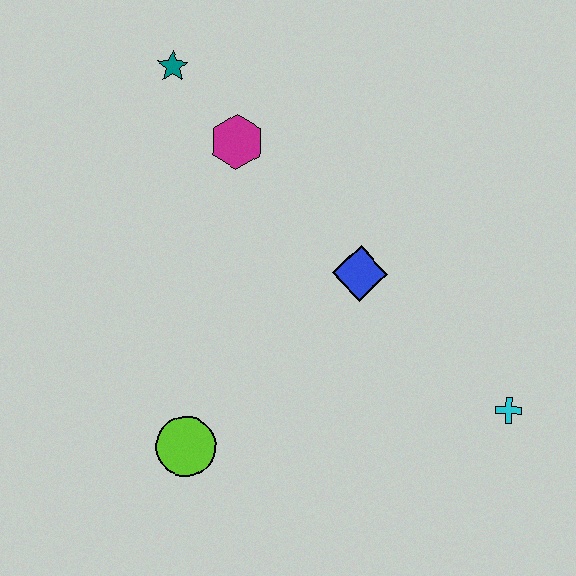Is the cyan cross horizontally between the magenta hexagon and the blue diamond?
No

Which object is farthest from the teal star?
The cyan cross is farthest from the teal star.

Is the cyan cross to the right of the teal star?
Yes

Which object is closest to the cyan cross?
The blue diamond is closest to the cyan cross.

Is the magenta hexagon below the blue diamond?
No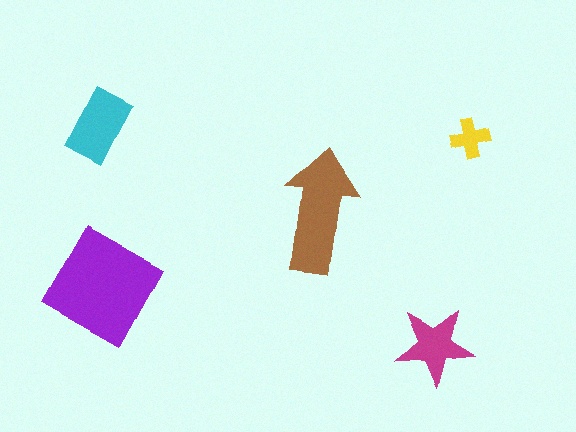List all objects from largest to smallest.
The purple diamond, the brown arrow, the cyan rectangle, the magenta star, the yellow cross.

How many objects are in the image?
There are 5 objects in the image.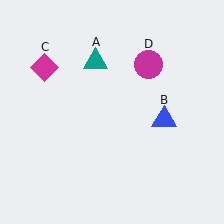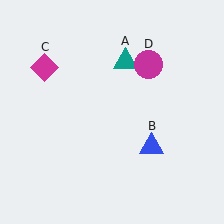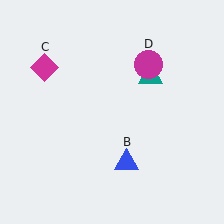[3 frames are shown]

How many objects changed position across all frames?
2 objects changed position: teal triangle (object A), blue triangle (object B).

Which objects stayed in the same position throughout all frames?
Magenta diamond (object C) and magenta circle (object D) remained stationary.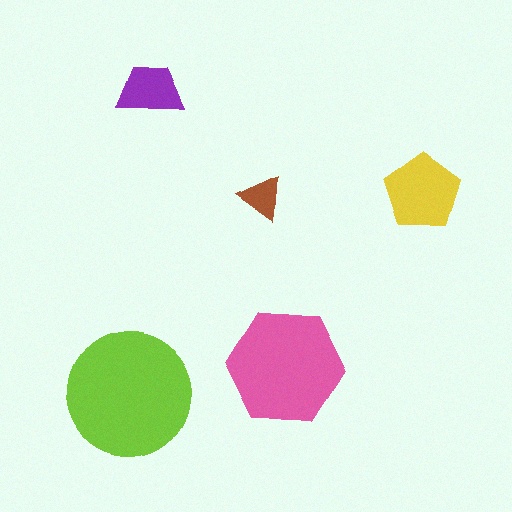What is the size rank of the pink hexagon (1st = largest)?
2nd.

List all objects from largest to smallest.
The lime circle, the pink hexagon, the yellow pentagon, the purple trapezoid, the brown triangle.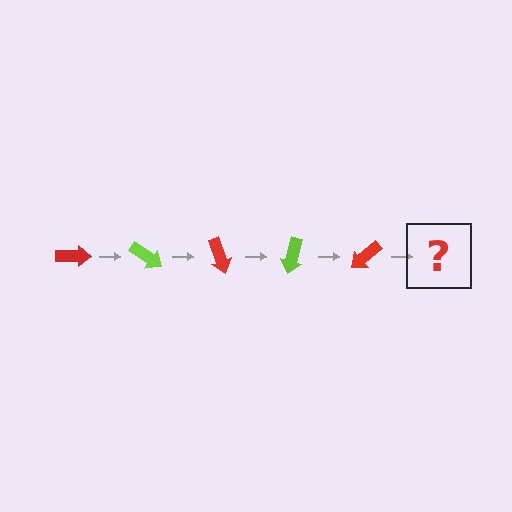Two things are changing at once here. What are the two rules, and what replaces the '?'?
The two rules are that it rotates 35 degrees each step and the color cycles through red and lime. The '?' should be a lime arrow, rotated 175 degrees from the start.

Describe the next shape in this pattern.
It should be a lime arrow, rotated 175 degrees from the start.